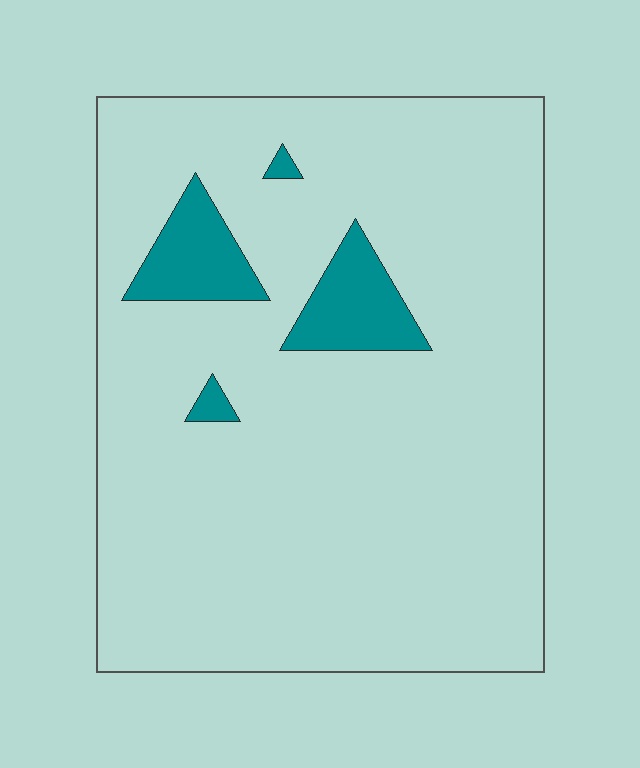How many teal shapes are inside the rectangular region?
4.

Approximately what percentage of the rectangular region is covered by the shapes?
Approximately 10%.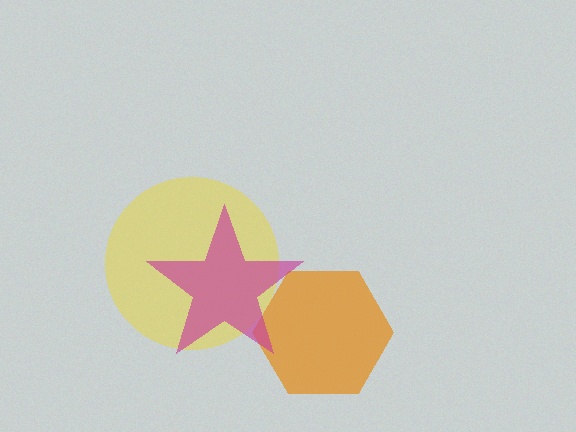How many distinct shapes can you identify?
There are 3 distinct shapes: an orange hexagon, a yellow circle, a magenta star.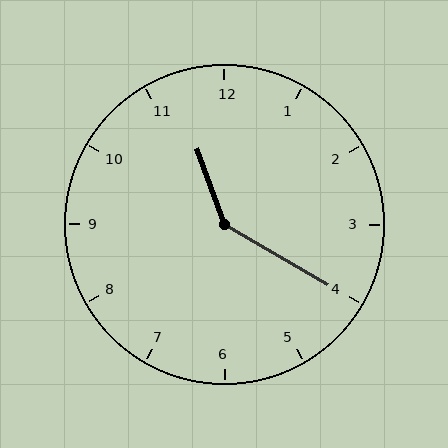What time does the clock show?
11:20.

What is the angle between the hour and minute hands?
Approximately 140 degrees.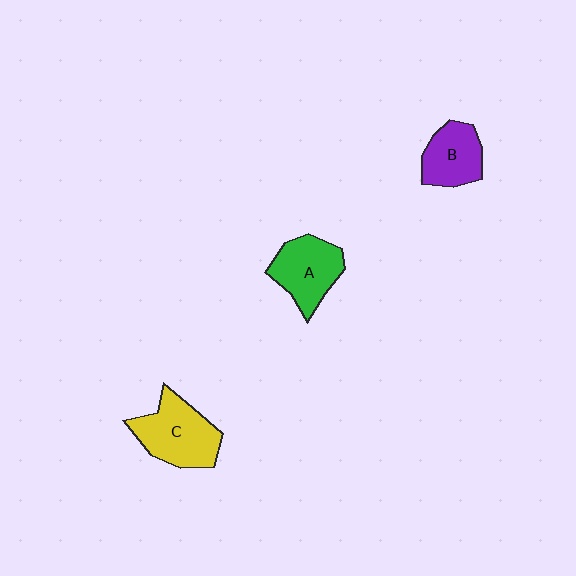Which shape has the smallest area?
Shape B (purple).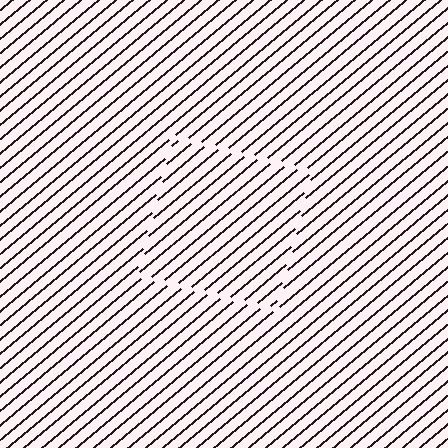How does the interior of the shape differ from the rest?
The interior of the shape contains the same grating, shifted by half a period — the contour is defined by the phase discontinuity where line-ends from the inner and outer gratings abut.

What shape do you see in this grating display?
An illusory square. The interior of the shape contains the same grating, shifted by half a period — the contour is defined by the phase discontinuity where line-ends from the inner and outer gratings abut.